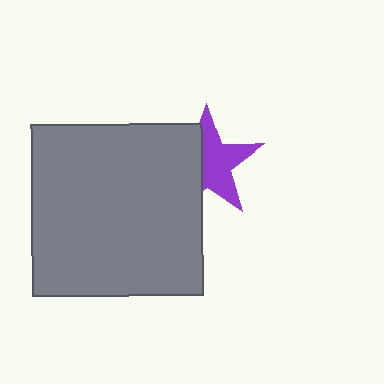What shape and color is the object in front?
The object in front is a gray square.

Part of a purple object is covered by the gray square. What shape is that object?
It is a star.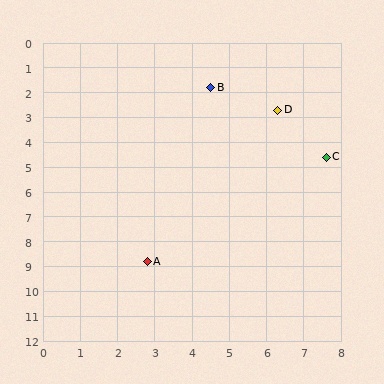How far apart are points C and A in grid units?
Points C and A are about 6.4 grid units apart.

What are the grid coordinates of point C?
Point C is at approximately (7.6, 4.6).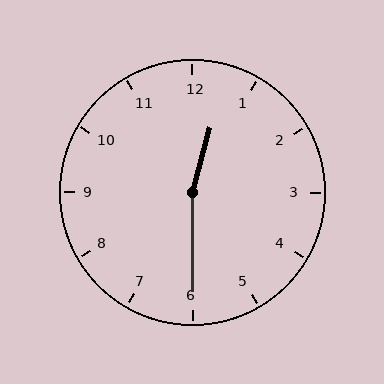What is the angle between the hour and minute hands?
Approximately 165 degrees.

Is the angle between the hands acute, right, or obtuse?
It is obtuse.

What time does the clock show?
12:30.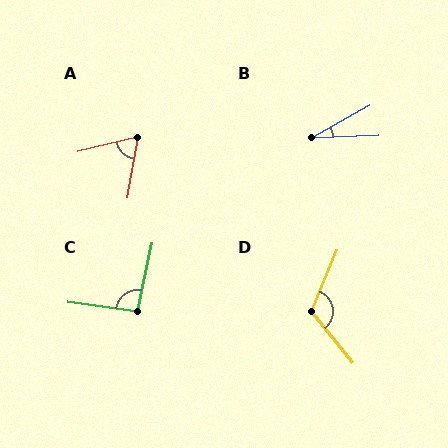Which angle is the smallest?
B, at approximately 27 degrees.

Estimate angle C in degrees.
Approximately 94 degrees.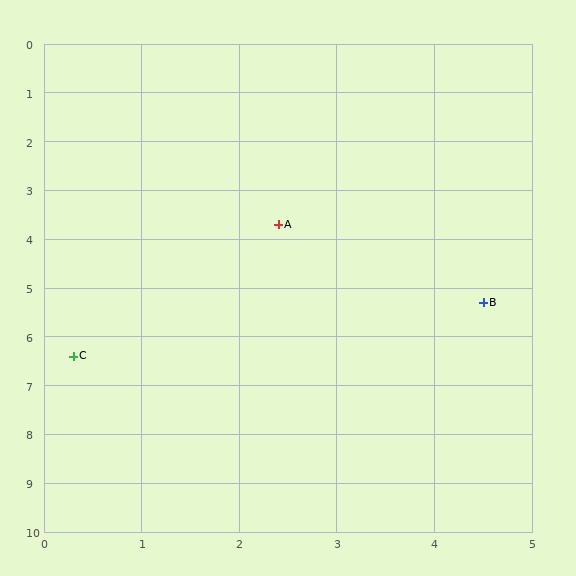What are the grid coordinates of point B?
Point B is at approximately (4.5, 5.3).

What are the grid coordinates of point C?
Point C is at approximately (0.3, 6.4).